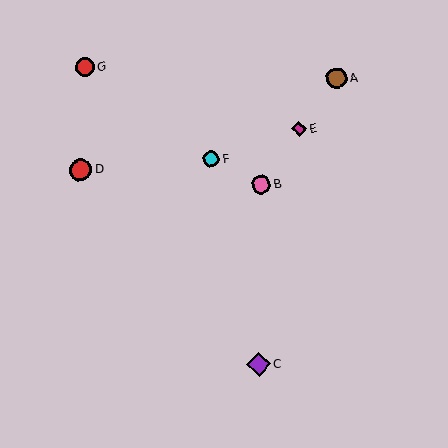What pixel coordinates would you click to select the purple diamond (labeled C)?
Click at (259, 364) to select the purple diamond C.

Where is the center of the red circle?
The center of the red circle is at (85, 67).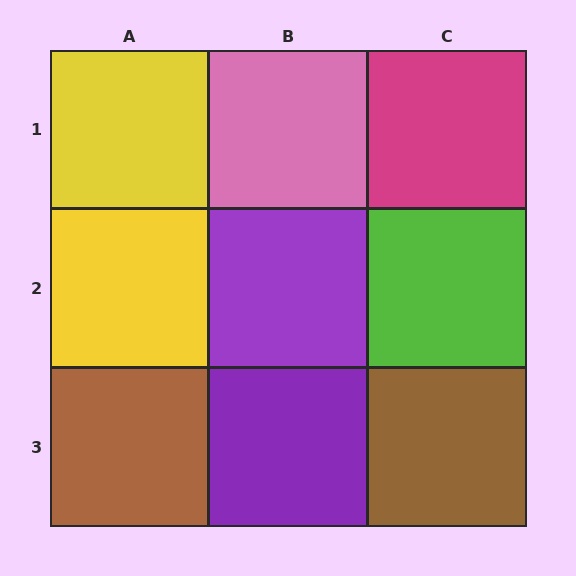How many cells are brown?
2 cells are brown.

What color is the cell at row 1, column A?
Yellow.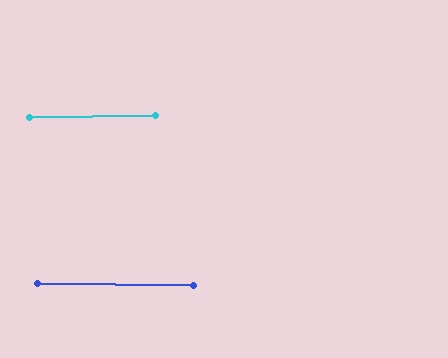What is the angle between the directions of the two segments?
Approximately 2 degrees.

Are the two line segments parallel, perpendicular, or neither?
Parallel — their directions differ by only 1.8°.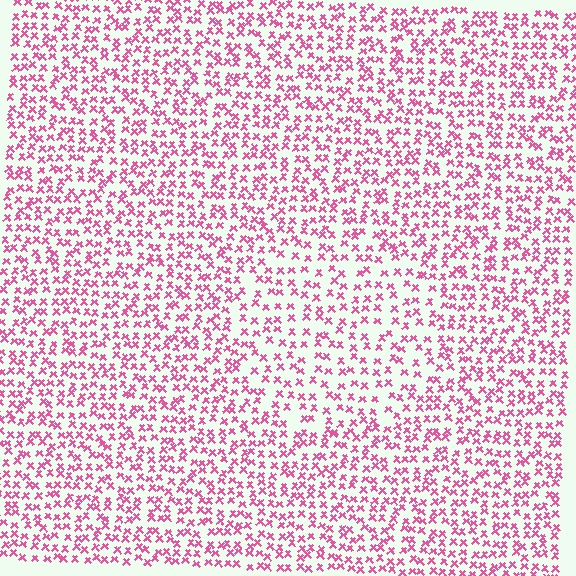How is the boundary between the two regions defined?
The boundary is defined by a change in element density (approximately 1.5x ratio). All elements are the same color, size, and shape.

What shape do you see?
I see a circle.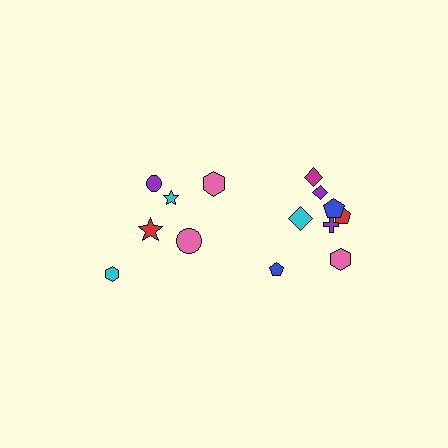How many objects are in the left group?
There are 6 objects.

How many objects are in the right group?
There are 8 objects.